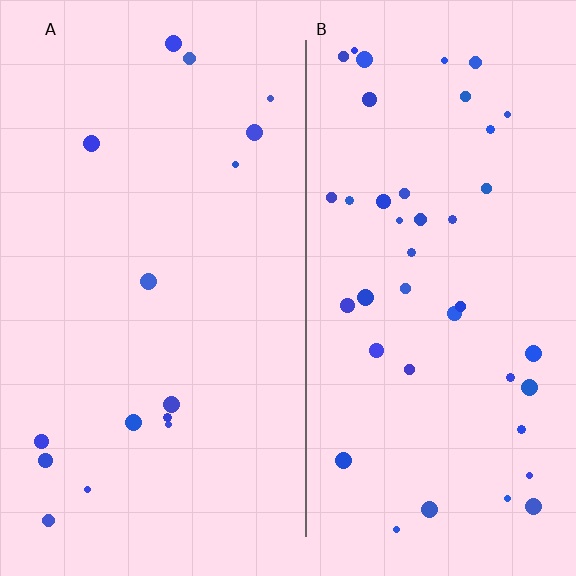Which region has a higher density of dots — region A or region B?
B (the right).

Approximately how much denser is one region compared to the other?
Approximately 2.7× — region B over region A.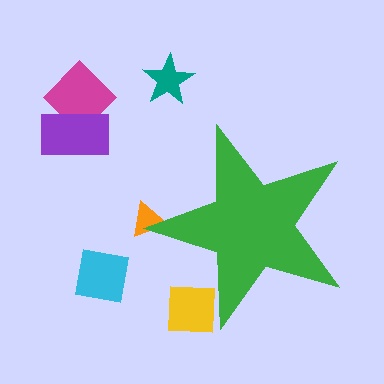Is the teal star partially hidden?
No, the teal star is fully visible.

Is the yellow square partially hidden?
Yes, the yellow square is partially hidden behind the green star.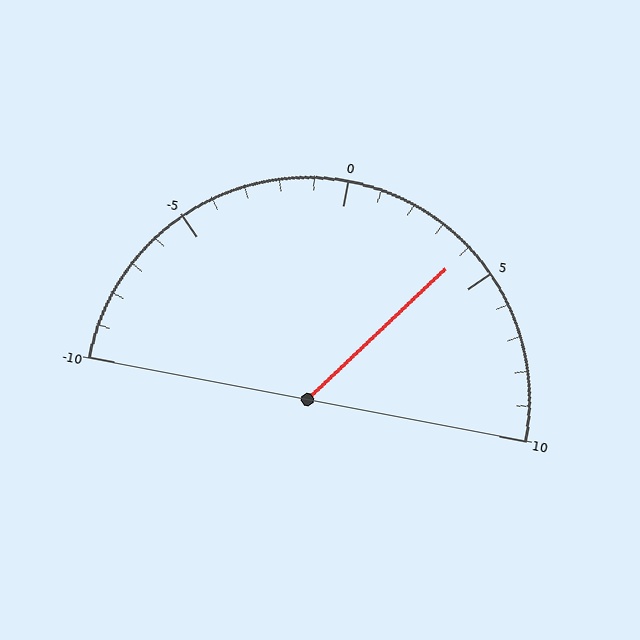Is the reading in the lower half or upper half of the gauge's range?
The reading is in the upper half of the range (-10 to 10).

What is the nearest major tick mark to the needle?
The nearest major tick mark is 5.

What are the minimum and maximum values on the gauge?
The gauge ranges from -10 to 10.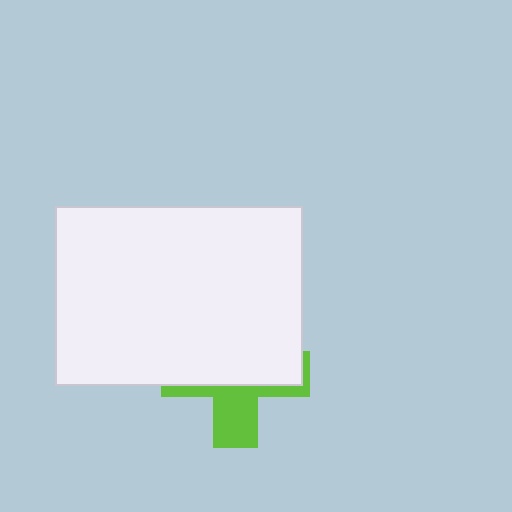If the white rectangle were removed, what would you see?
You would see the complete lime cross.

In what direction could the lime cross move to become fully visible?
The lime cross could move down. That would shift it out from behind the white rectangle entirely.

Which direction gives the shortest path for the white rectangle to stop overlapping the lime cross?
Moving up gives the shortest separation.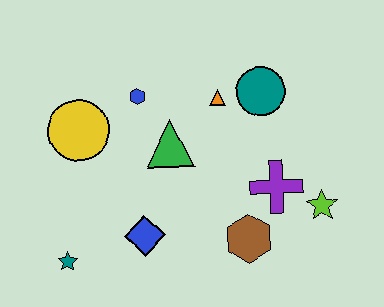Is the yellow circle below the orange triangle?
Yes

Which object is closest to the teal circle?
The orange triangle is closest to the teal circle.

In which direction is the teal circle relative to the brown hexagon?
The teal circle is above the brown hexagon.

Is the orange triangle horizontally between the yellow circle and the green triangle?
No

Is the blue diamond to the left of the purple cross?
Yes